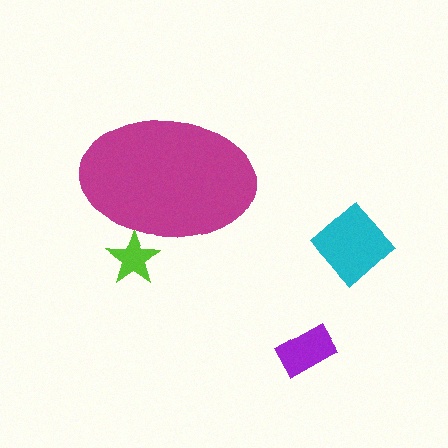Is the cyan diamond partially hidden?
No, the cyan diamond is fully visible.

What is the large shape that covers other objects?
A magenta ellipse.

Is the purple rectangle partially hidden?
No, the purple rectangle is fully visible.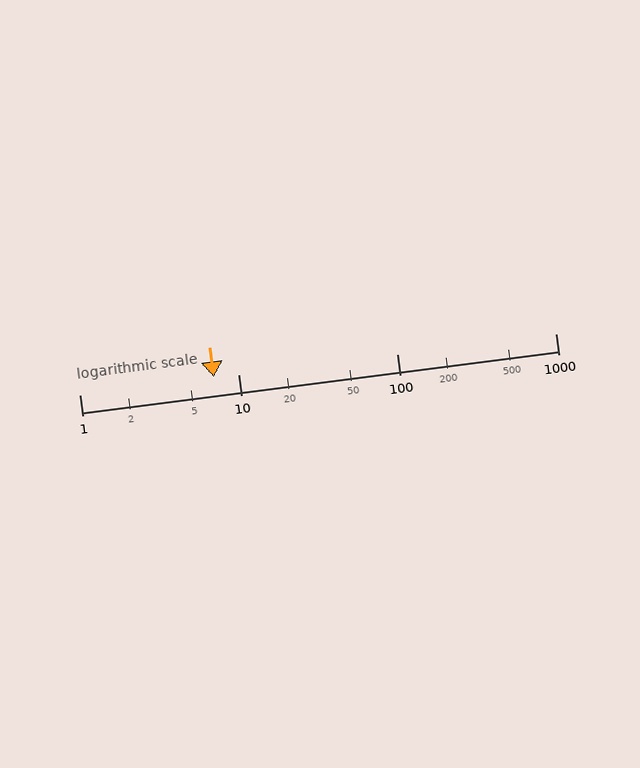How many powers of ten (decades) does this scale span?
The scale spans 3 decades, from 1 to 1000.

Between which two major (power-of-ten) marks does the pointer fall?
The pointer is between 1 and 10.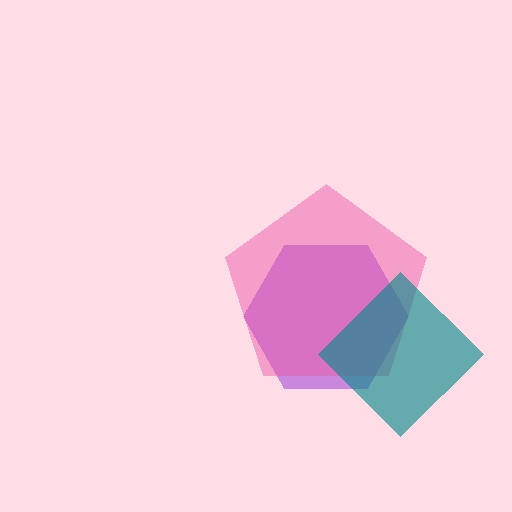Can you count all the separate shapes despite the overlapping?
Yes, there are 3 separate shapes.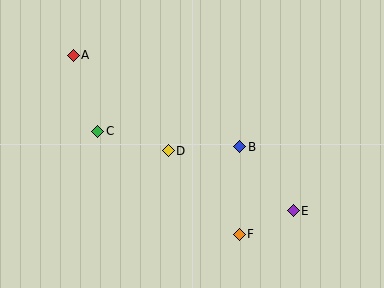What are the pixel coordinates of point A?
Point A is at (73, 55).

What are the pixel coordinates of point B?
Point B is at (240, 147).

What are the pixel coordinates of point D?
Point D is at (168, 151).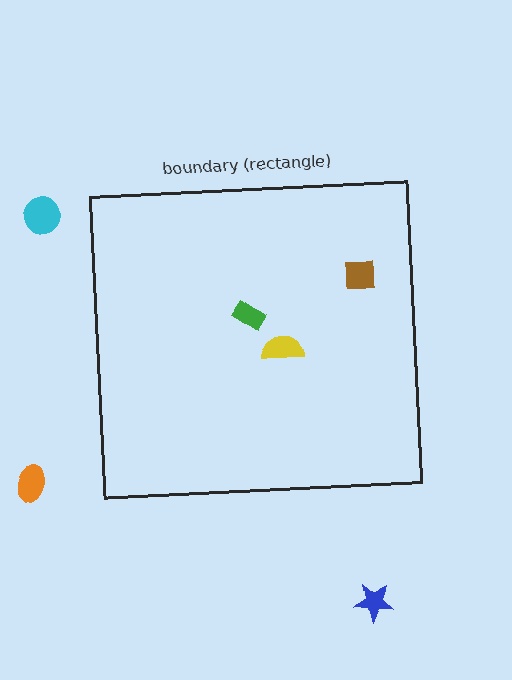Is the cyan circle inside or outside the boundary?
Outside.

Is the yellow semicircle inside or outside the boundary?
Inside.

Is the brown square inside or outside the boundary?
Inside.